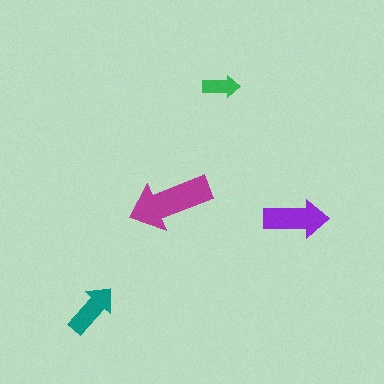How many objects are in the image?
There are 4 objects in the image.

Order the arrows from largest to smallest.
the magenta one, the purple one, the teal one, the green one.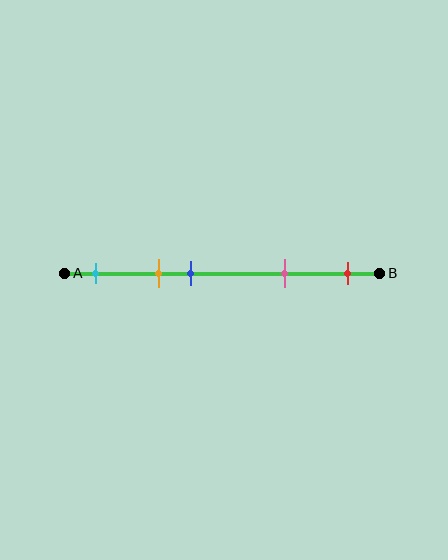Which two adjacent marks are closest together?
The orange and blue marks are the closest adjacent pair.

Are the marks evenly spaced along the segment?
No, the marks are not evenly spaced.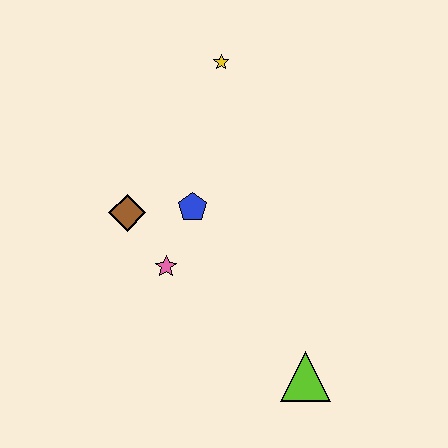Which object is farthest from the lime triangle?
The yellow star is farthest from the lime triangle.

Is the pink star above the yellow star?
No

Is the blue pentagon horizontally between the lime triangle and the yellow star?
No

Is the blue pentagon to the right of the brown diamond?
Yes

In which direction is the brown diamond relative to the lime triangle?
The brown diamond is to the left of the lime triangle.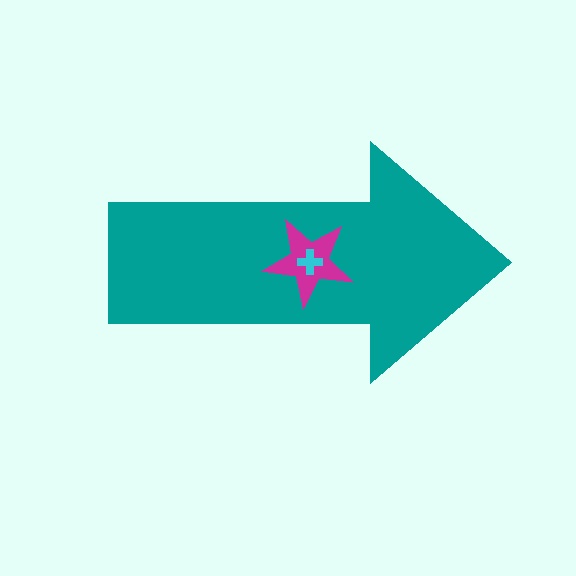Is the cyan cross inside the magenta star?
Yes.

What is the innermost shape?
The cyan cross.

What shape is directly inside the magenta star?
The cyan cross.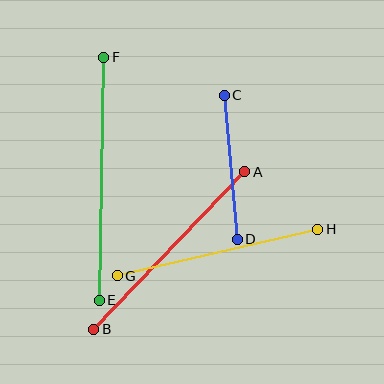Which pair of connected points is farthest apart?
Points E and F are farthest apart.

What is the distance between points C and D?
The distance is approximately 144 pixels.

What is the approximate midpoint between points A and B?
The midpoint is at approximately (169, 251) pixels.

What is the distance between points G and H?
The distance is approximately 205 pixels.